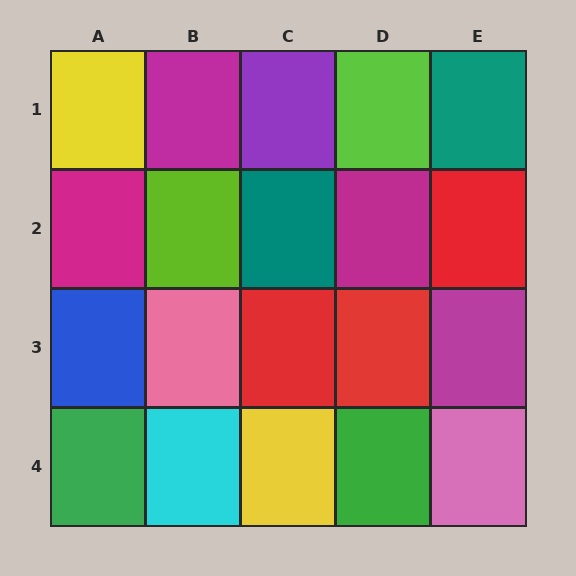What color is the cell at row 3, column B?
Pink.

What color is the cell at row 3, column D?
Red.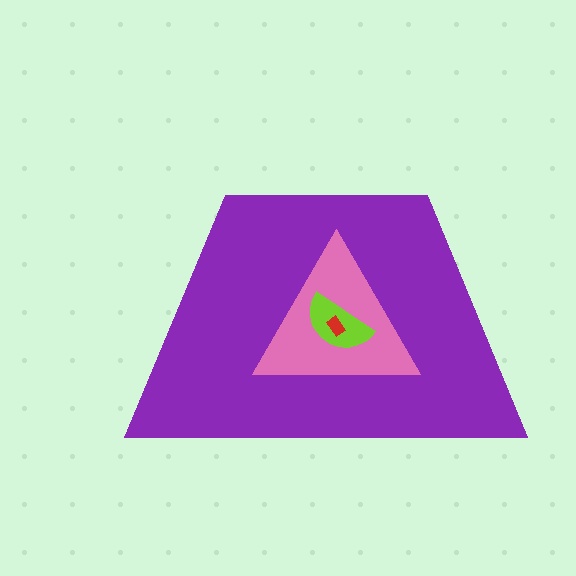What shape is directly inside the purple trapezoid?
The pink triangle.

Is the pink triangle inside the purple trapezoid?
Yes.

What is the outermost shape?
The purple trapezoid.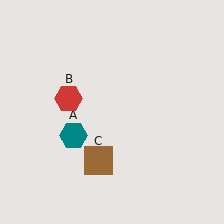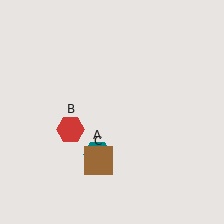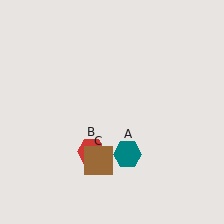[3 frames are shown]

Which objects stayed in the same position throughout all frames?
Brown square (object C) remained stationary.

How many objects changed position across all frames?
2 objects changed position: teal hexagon (object A), red hexagon (object B).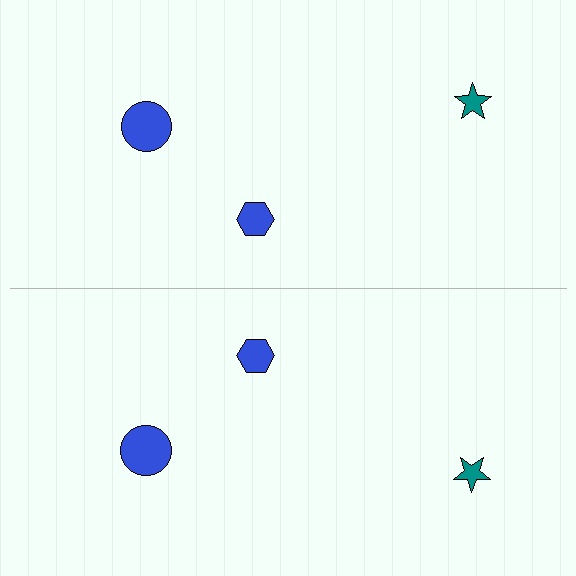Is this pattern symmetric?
Yes, this pattern has bilateral (reflection) symmetry.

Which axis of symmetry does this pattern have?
The pattern has a horizontal axis of symmetry running through the center of the image.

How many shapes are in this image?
There are 6 shapes in this image.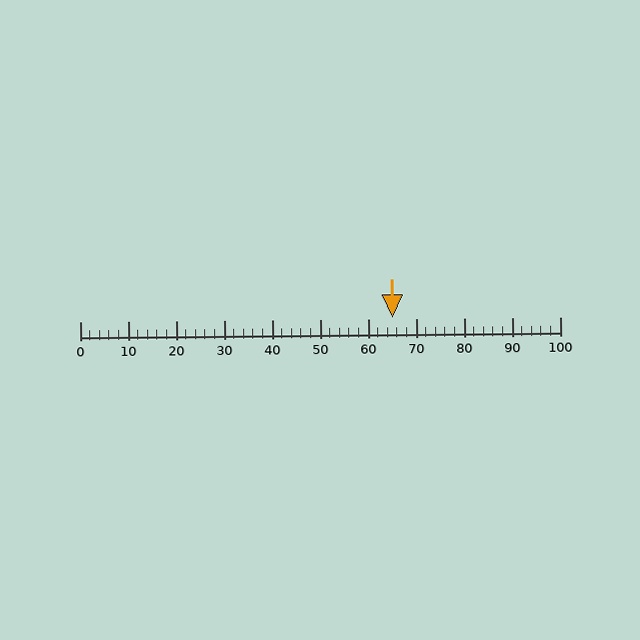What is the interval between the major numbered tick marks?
The major tick marks are spaced 10 units apart.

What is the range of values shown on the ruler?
The ruler shows values from 0 to 100.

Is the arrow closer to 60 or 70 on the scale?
The arrow is closer to 70.